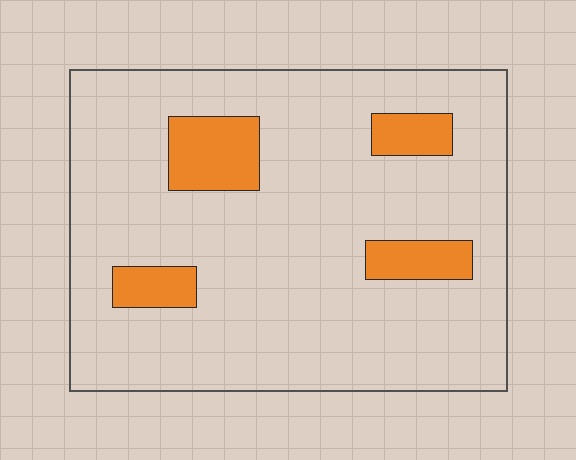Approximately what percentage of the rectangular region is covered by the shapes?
Approximately 15%.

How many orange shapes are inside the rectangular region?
4.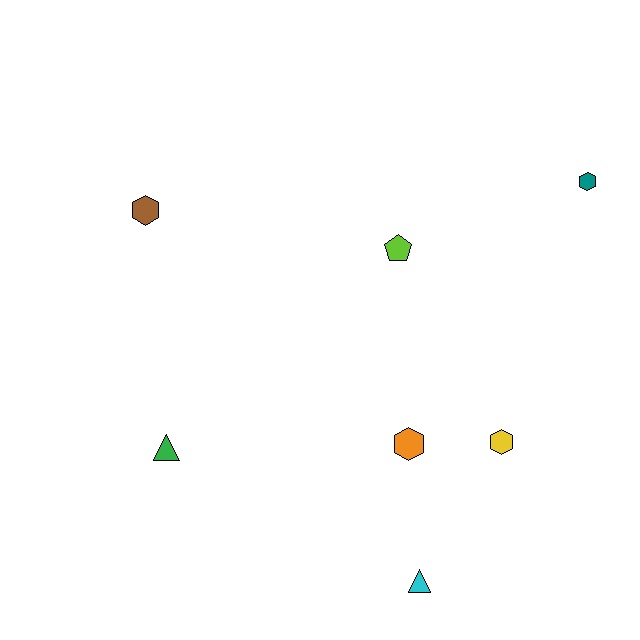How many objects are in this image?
There are 7 objects.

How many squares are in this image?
There are no squares.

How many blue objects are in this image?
There are no blue objects.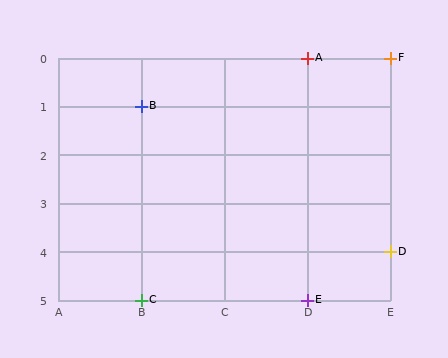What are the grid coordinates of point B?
Point B is at grid coordinates (B, 1).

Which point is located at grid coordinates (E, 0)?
Point F is at (E, 0).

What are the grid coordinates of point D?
Point D is at grid coordinates (E, 4).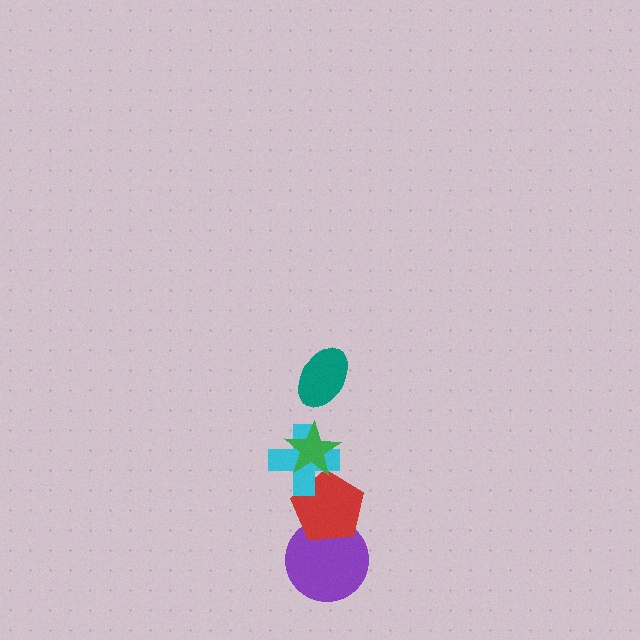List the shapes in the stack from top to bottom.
From top to bottom: the teal ellipse, the green star, the cyan cross, the red pentagon, the purple circle.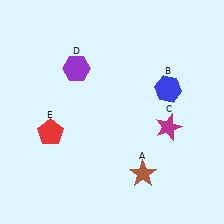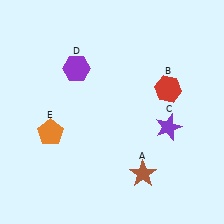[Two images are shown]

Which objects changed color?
B changed from blue to red. C changed from magenta to purple. E changed from red to orange.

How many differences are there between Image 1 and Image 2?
There are 3 differences between the two images.